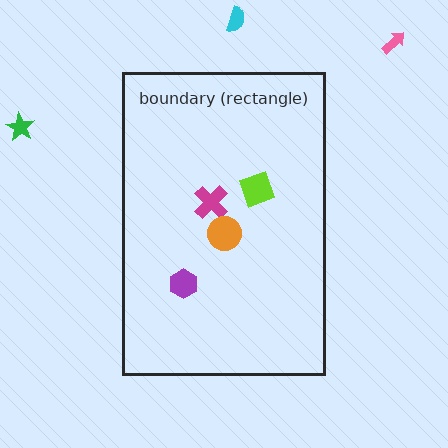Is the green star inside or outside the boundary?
Outside.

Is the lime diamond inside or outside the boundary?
Inside.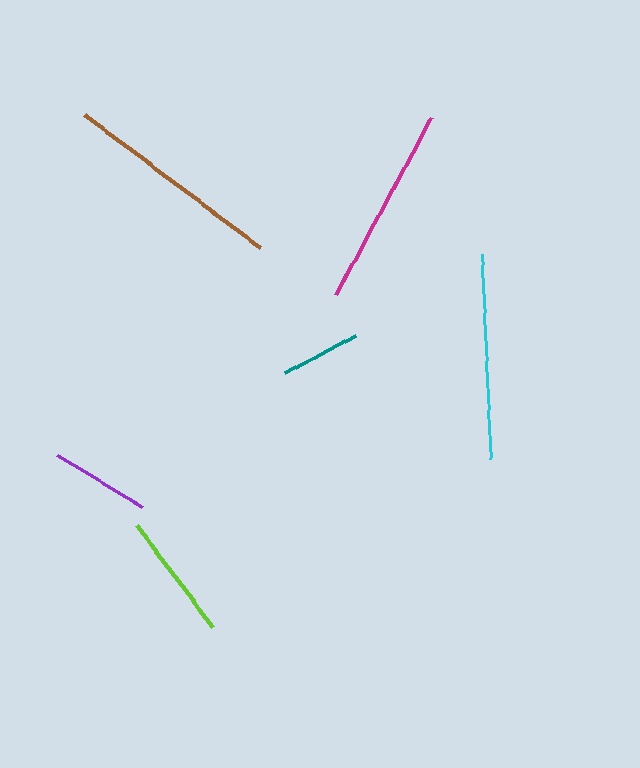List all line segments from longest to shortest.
From longest to shortest: brown, cyan, magenta, lime, purple, teal.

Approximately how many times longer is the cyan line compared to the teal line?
The cyan line is approximately 2.6 times the length of the teal line.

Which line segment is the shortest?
The teal line is the shortest at approximately 80 pixels.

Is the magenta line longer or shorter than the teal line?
The magenta line is longer than the teal line.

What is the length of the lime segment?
The lime segment is approximately 127 pixels long.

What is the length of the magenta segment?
The magenta segment is approximately 201 pixels long.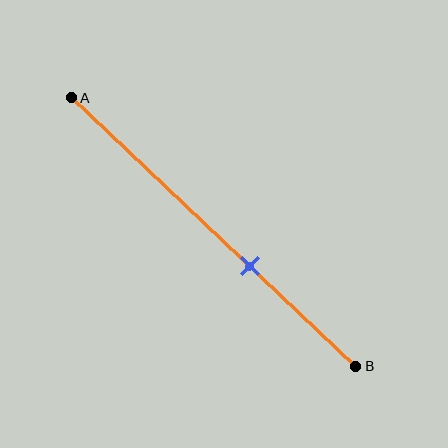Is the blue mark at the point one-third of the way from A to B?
No, the mark is at about 65% from A, not at the 33% one-third point.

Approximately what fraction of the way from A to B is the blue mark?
The blue mark is approximately 65% of the way from A to B.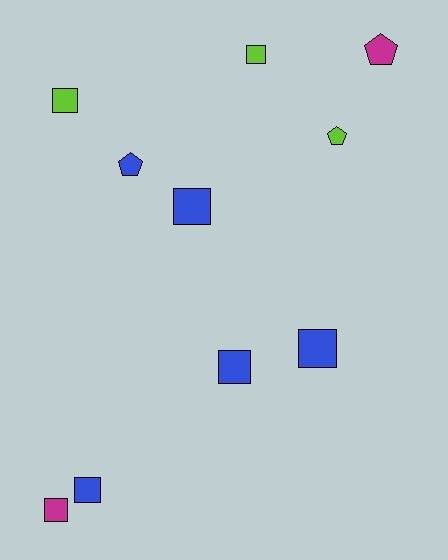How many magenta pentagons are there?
There is 1 magenta pentagon.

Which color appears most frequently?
Blue, with 5 objects.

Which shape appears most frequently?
Square, with 7 objects.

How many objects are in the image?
There are 10 objects.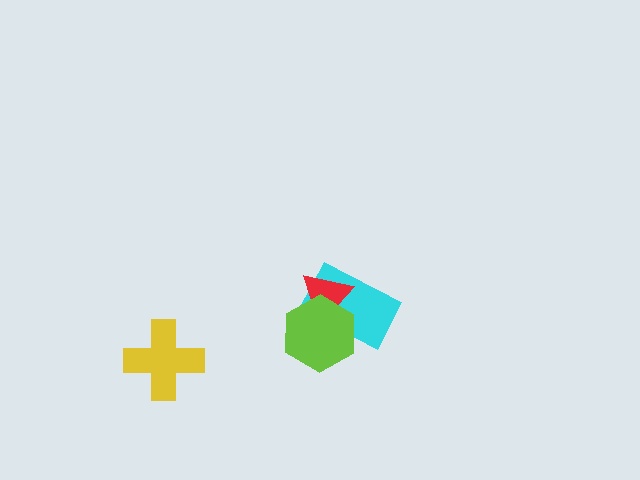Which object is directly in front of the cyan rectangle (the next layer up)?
The red triangle is directly in front of the cyan rectangle.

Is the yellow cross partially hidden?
No, no other shape covers it.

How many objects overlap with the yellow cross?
0 objects overlap with the yellow cross.